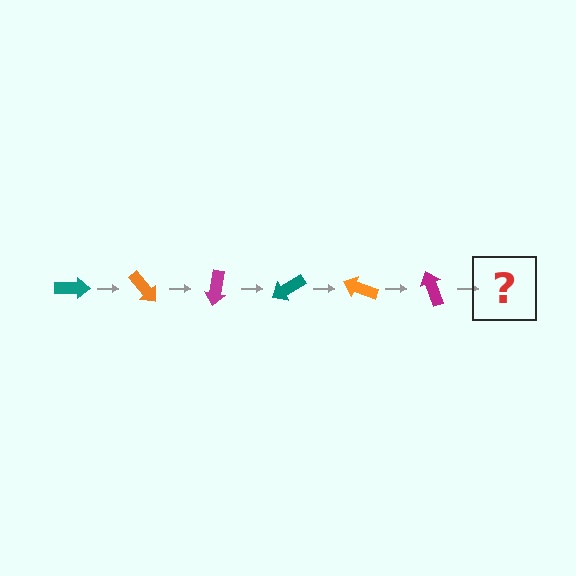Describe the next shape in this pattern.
It should be a teal arrow, rotated 300 degrees from the start.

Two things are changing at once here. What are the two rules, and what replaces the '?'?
The two rules are that it rotates 50 degrees each step and the color cycles through teal, orange, and magenta. The '?' should be a teal arrow, rotated 300 degrees from the start.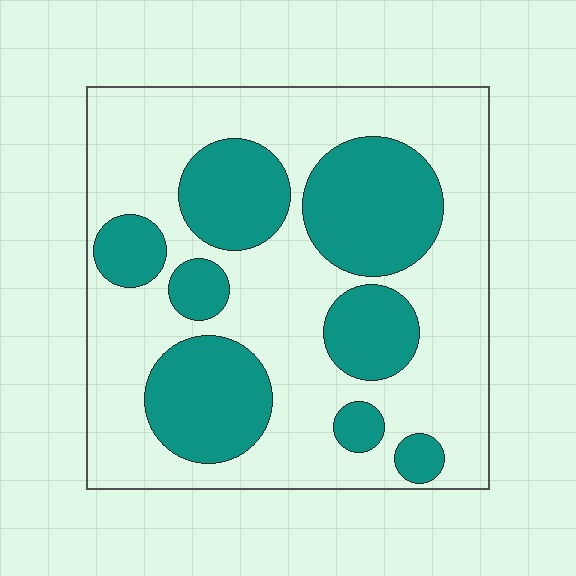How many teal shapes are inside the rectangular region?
8.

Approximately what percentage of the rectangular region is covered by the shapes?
Approximately 35%.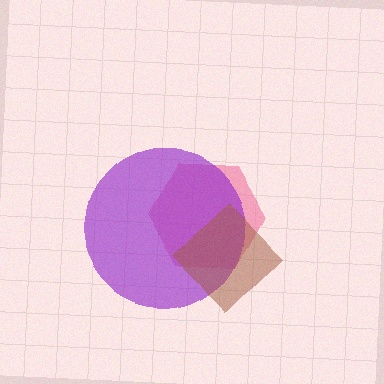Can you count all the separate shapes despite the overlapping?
Yes, there are 3 separate shapes.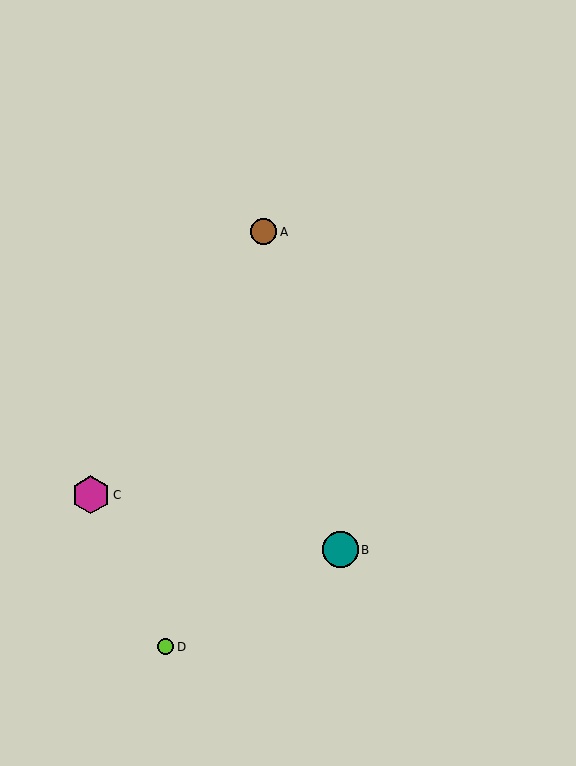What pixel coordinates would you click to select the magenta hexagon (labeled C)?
Click at (91, 495) to select the magenta hexagon C.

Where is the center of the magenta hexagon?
The center of the magenta hexagon is at (91, 495).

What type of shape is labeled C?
Shape C is a magenta hexagon.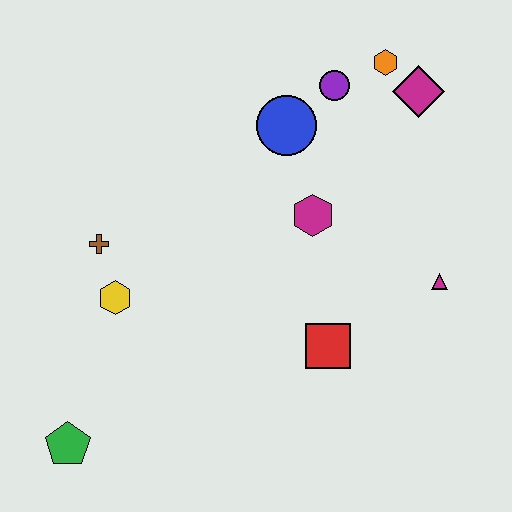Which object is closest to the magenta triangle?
The red square is closest to the magenta triangle.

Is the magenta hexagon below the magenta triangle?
No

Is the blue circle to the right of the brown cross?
Yes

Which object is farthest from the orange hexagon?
The green pentagon is farthest from the orange hexagon.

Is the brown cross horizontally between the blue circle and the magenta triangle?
No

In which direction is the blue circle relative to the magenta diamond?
The blue circle is to the left of the magenta diamond.